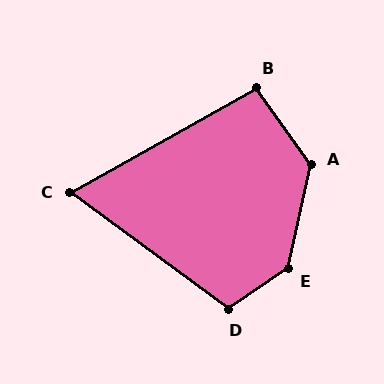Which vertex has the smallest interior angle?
C, at approximately 66 degrees.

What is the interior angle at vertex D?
Approximately 109 degrees (obtuse).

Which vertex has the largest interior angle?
E, at approximately 137 degrees.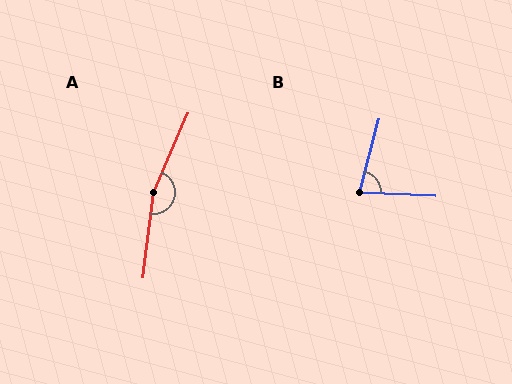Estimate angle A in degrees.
Approximately 163 degrees.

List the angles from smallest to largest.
B (77°), A (163°).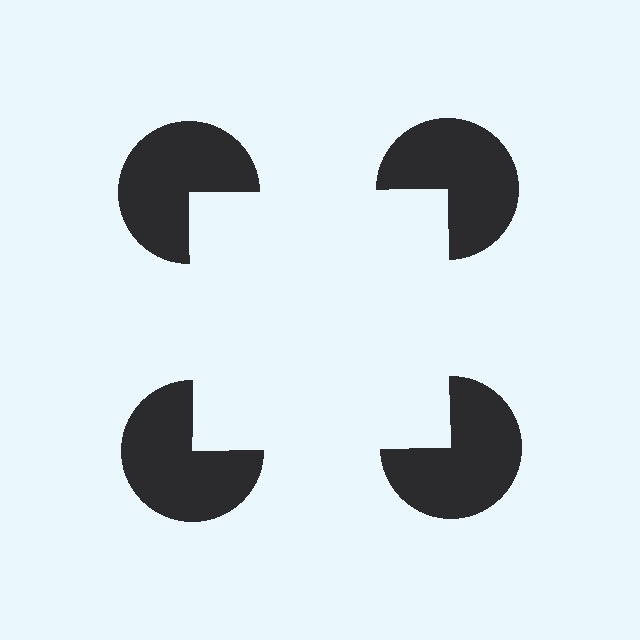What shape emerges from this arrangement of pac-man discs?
An illusory square — its edges are inferred from the aligned wedge cuts in the pac-man discs, not physically drawn.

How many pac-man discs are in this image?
There are 4 — one at each vertex of the illusory square.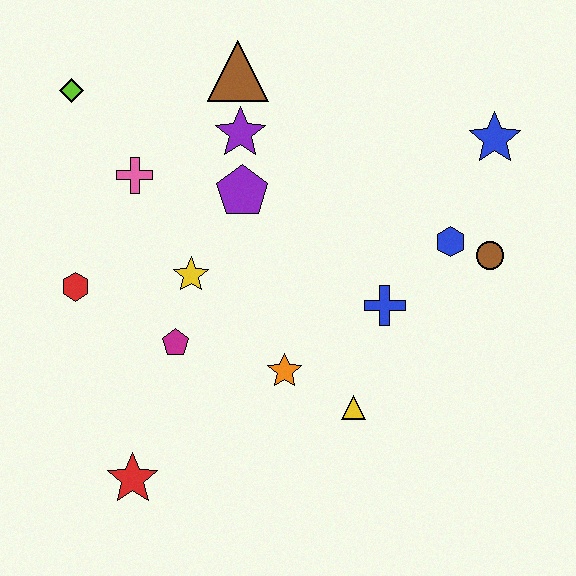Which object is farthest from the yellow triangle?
The lime diamond is farthest from the yellow triangle.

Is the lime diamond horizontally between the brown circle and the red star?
No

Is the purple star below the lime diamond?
Yes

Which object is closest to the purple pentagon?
The purple star is closest to the purple pentagon.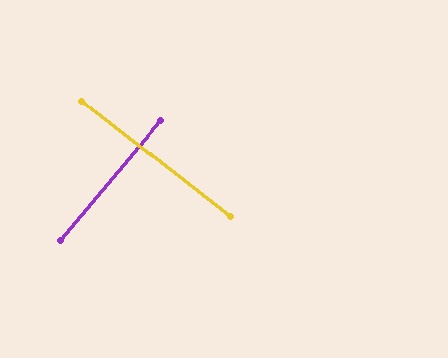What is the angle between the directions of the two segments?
Approximately 88 degrees.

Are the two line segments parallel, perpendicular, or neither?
Perpendicular — they meet at approximately 88°.